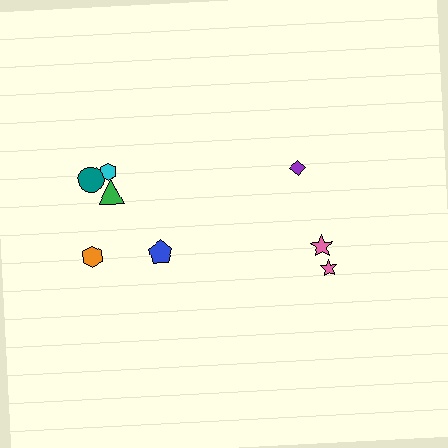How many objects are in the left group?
There are 5 objects.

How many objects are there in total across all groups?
There are 8 objects.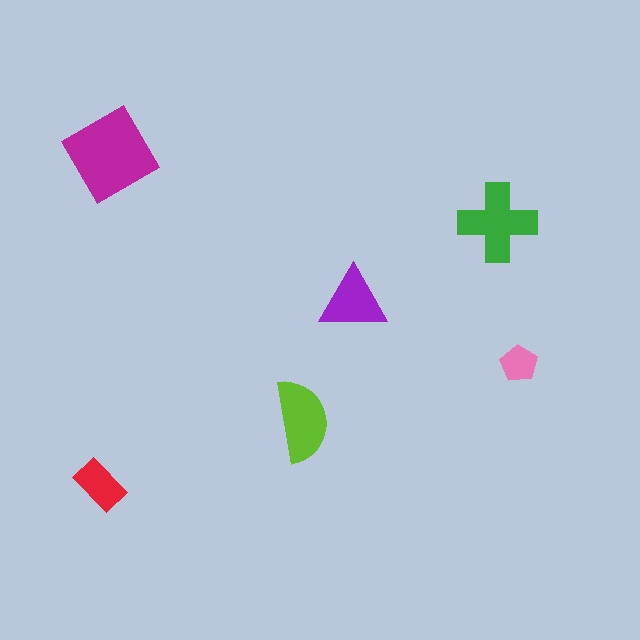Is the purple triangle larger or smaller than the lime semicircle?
Smaller.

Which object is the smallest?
The pink pentagon.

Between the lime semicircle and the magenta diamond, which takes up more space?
The magenta diamond.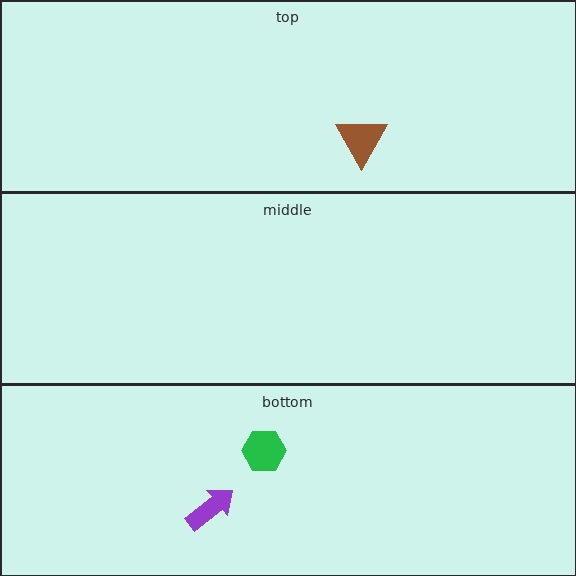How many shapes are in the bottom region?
2.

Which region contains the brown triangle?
The top region.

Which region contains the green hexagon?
The bottom region.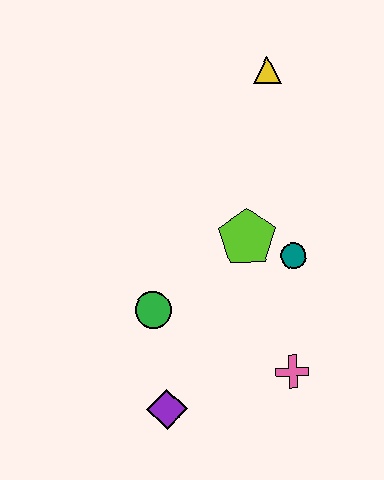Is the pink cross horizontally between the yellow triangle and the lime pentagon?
No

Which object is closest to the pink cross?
The teal circle is closest to the pink cross.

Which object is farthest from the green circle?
The yellow triangle is farthest from the green circle.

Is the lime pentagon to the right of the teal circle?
No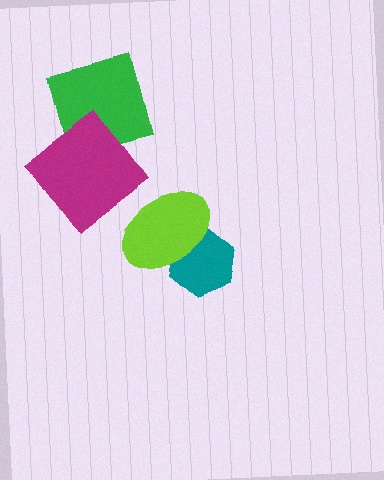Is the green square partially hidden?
Yes, it is partially covered by another shape.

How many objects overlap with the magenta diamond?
1 object overlaps with the magenta diamond.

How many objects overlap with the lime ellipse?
1 object overlaps with the lime ellipse.